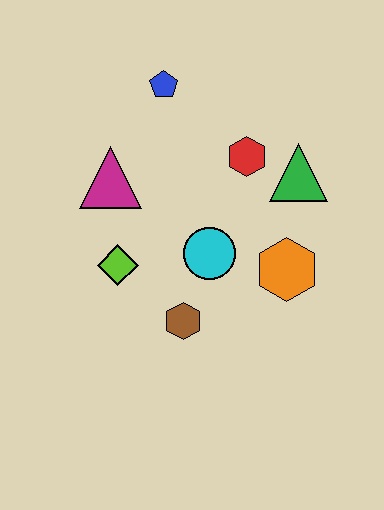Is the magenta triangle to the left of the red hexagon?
Yes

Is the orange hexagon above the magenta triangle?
No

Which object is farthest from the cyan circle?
The blue pentagon is farthest from the cyan circle.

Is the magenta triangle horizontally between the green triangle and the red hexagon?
No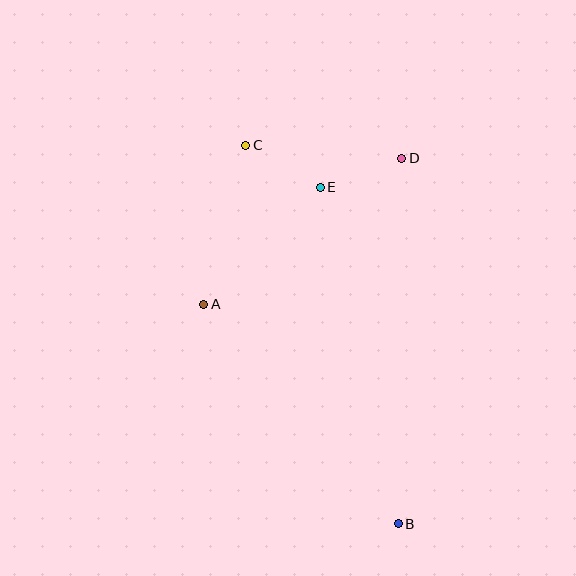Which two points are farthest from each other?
Points B and C are farthest from each other.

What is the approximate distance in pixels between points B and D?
The distance between B and D is approximately 366 pixels.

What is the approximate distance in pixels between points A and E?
The distance between A and E is approximately 165 pixels.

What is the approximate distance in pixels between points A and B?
The distance between A and B is approximately 293 pixels.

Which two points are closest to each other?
Points C and E are closest to each other.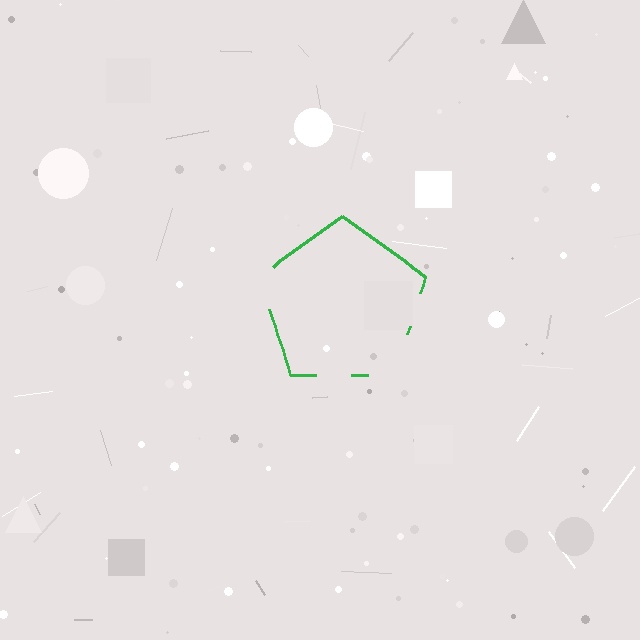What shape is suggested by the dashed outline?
The dashed outline suggests a pentagon.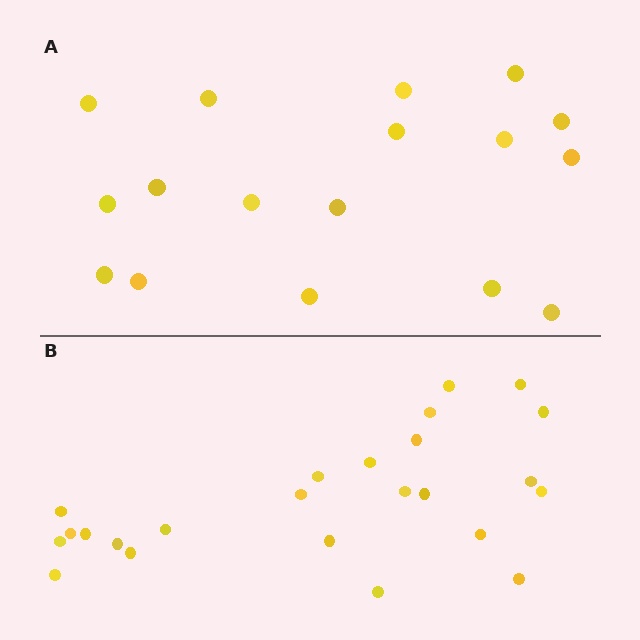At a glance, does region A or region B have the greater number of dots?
Region B (the bottom region) has more dots.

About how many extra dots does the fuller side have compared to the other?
Region B has roughly 8 or so more dots than region A.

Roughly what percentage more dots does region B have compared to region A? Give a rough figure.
About 40% more.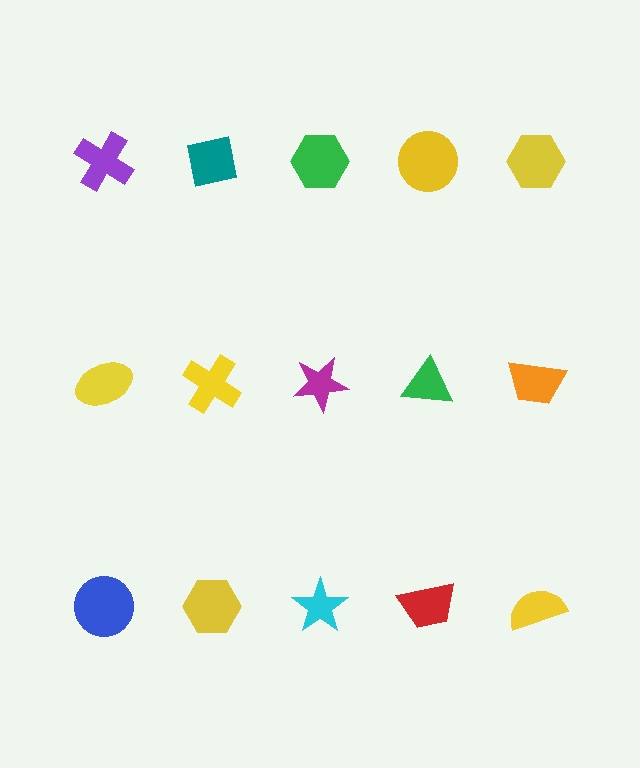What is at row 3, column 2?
A yellow hexagon.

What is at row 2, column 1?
A yellow ellipse.